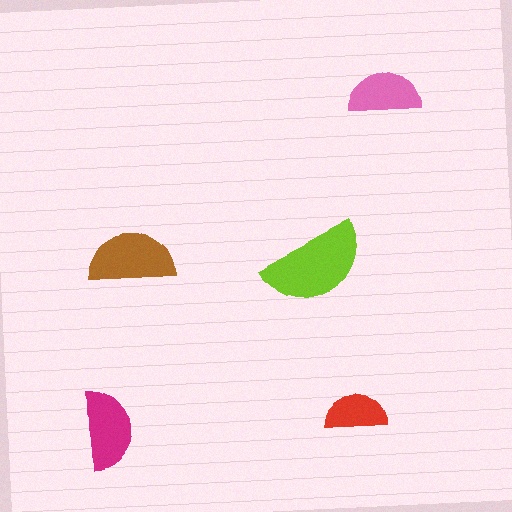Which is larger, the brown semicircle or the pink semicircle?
The brown one.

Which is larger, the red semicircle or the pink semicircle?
The pink one.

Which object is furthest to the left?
The magenta semicircle is leftmost.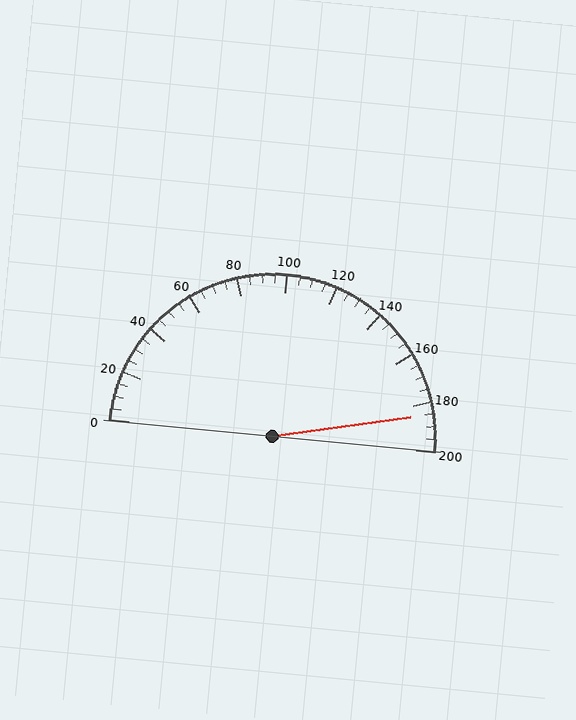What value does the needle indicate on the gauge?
The needle indicates approximately 185.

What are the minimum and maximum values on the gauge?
The gauge ranges from 0 to 200.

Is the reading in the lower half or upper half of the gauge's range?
The reading is in the upper half of the range (0 to 200).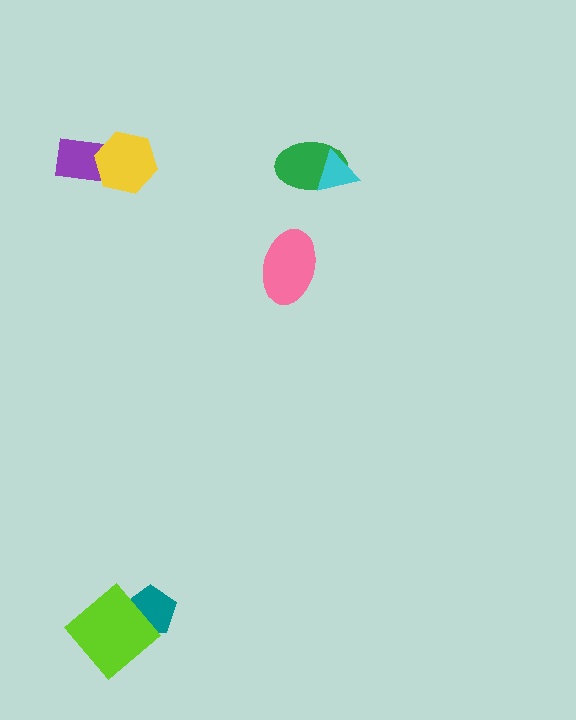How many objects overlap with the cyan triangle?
1 object overlaps with the cyan triangle.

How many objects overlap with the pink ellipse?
0 objects overlap with the pink ellipse.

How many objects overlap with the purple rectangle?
1 object overlaps with the purple rectangle.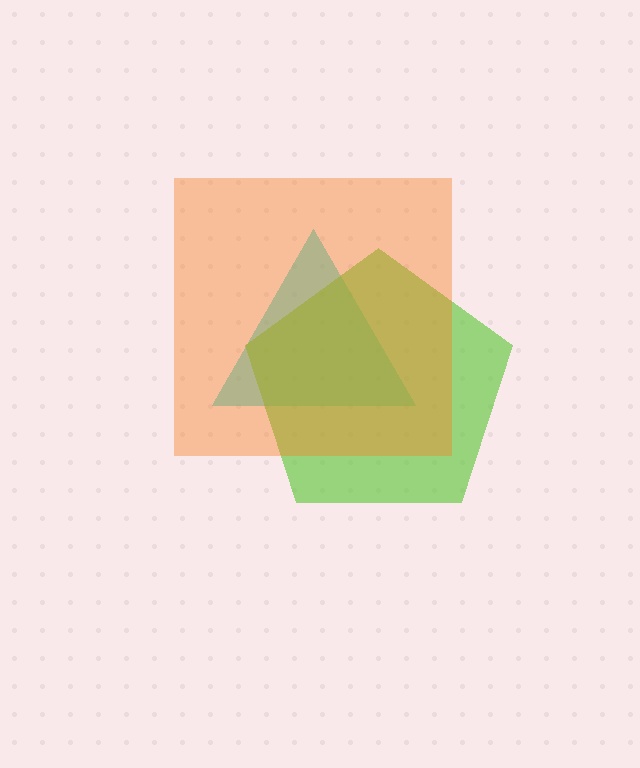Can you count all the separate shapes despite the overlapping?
Yes, there are 3 separate shapes.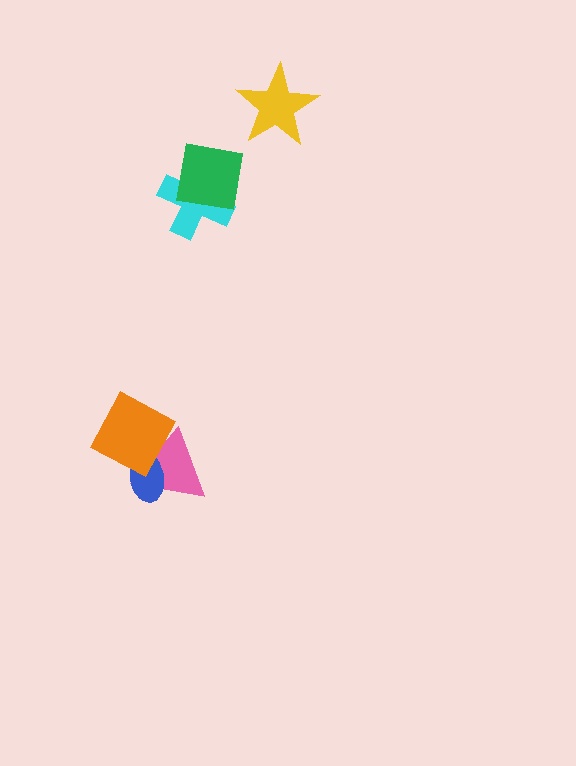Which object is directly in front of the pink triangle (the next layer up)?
The blue ellipse is directly in front of the pink triangle.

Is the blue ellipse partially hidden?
Yes, it is partially covered by another shape.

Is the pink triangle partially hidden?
Yes, it is partially covered by another shape.